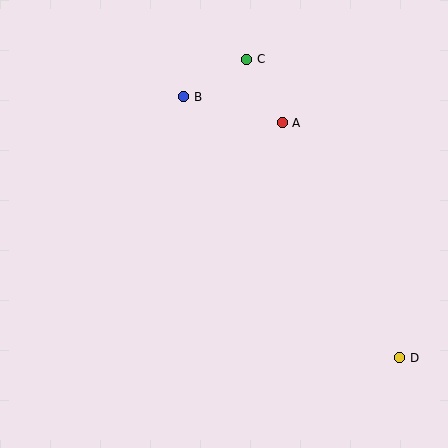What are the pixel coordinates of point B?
Point B is at (184, 97).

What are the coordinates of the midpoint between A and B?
The midpoint between A and B is at (233, 110).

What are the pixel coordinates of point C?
Point C is at (247, 59).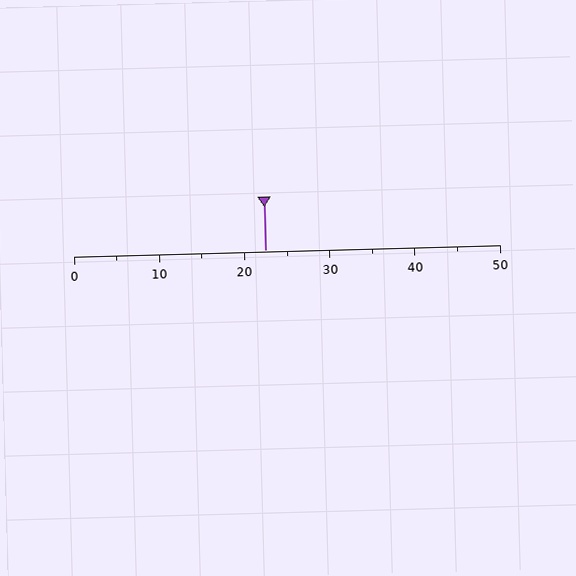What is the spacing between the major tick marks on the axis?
The major ticks are spaced 10 apart.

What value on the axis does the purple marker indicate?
The marker indicates approximately 22.5.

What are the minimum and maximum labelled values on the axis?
The axis runs from 0 to 50.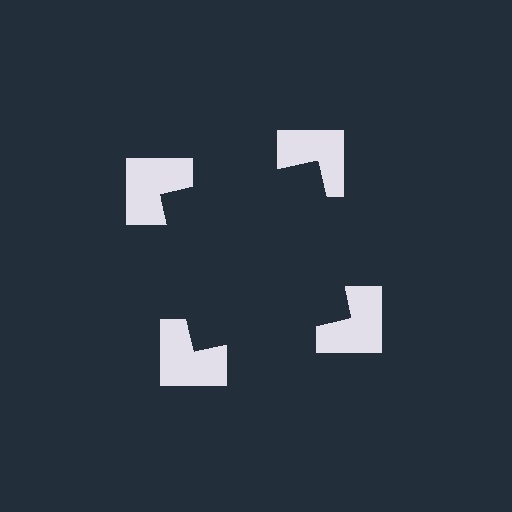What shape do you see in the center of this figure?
An illusory square — its edges are inferred from the aligned wedge cuts in the notched squares, not physically drawn.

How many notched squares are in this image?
There are 4 — one at each vertex of the illusory square.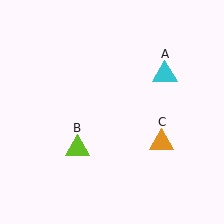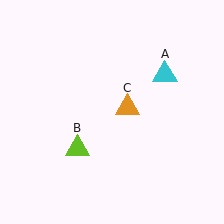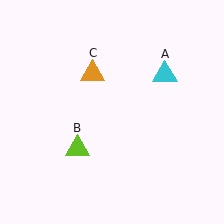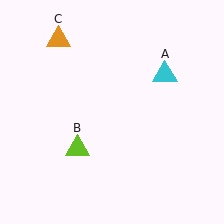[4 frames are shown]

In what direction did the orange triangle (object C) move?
The orange triangle (object C) moved up and to the left.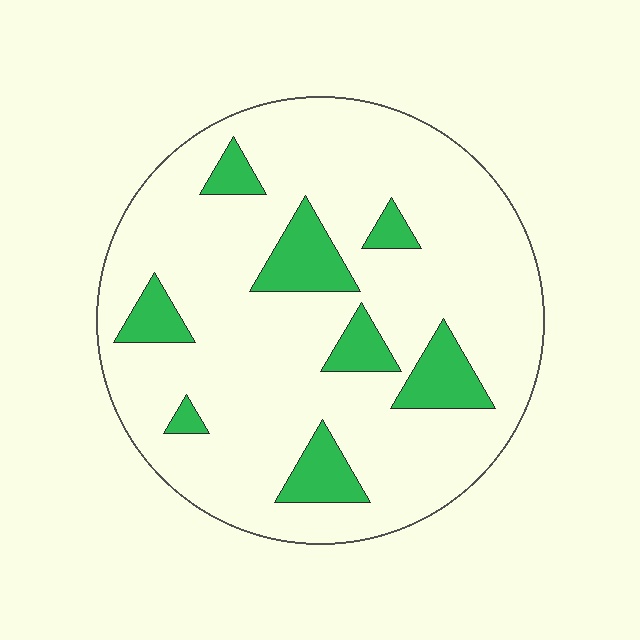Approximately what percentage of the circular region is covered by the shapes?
Approximately 15%.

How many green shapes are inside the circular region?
8.